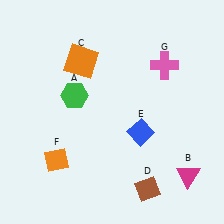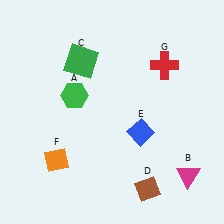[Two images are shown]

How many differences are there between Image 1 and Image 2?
There are 2 differences between the two images.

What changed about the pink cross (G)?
In Image 1, G is pink. In Image 2, it changed to red.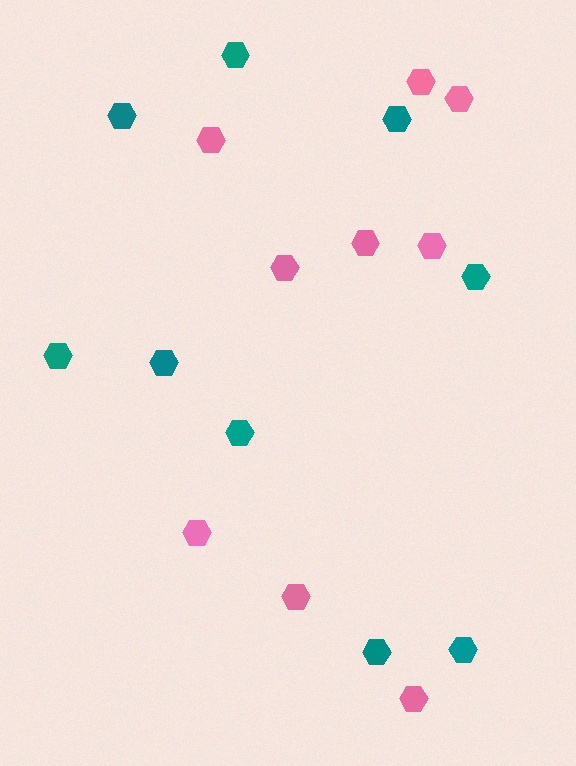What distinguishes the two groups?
There are 2 groups: one group of pink hexagons (9) and one group of teal hexagons (9).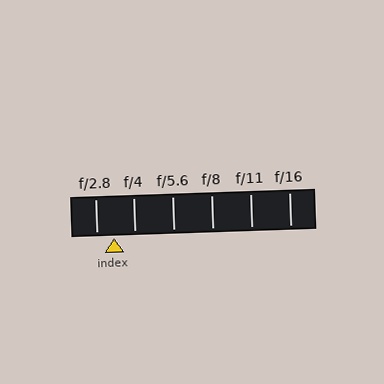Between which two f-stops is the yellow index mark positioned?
The index mark is between f/2.8 and f/4.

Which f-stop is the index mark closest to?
The index mark is closest to f/2.8.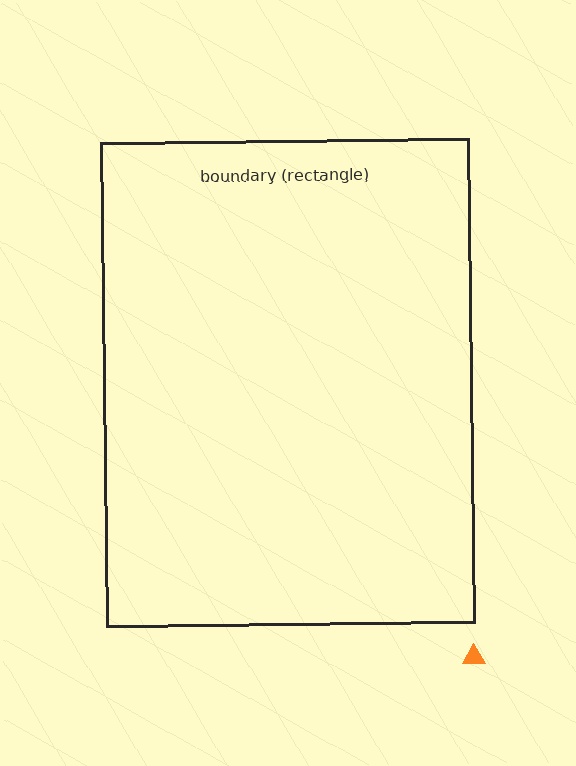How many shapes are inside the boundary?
0 inside, 1 outside.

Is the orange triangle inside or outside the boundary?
Outside.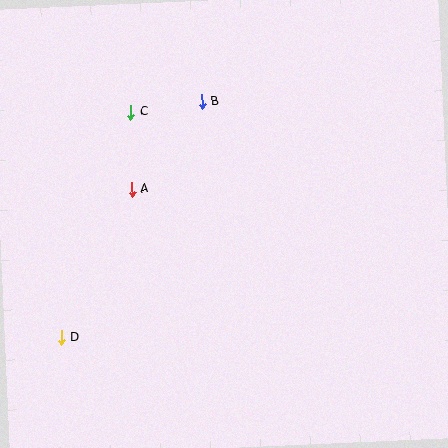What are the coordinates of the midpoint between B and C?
The midpoint between B and C is at (166, 107).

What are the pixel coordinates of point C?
Point C is at (131, 112).